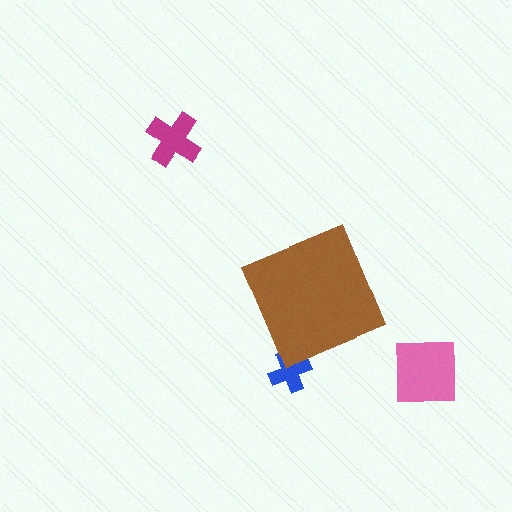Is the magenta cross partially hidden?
No, the magenta cross is fully visible.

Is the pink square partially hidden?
No, the pink square is fully visible.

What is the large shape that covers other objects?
A brown diamond.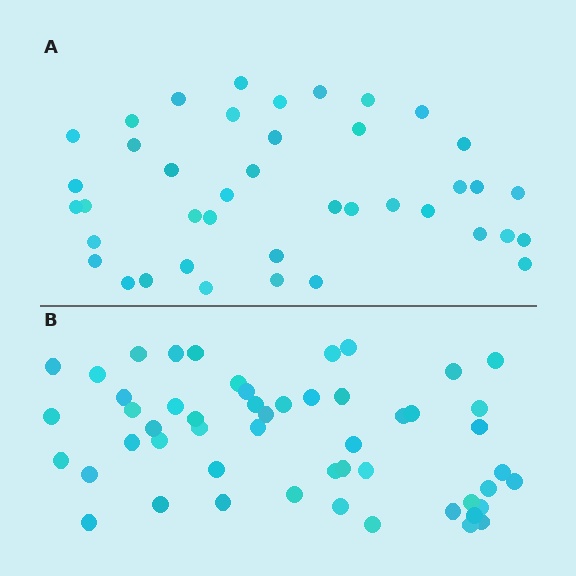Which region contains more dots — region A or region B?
Region B (the bottom region) has more dots.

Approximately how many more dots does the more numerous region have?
Region B has roughly 12 or so more dots than region A.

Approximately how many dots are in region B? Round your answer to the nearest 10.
About 50 dots. (The exact count is 52, which rounds to 50.)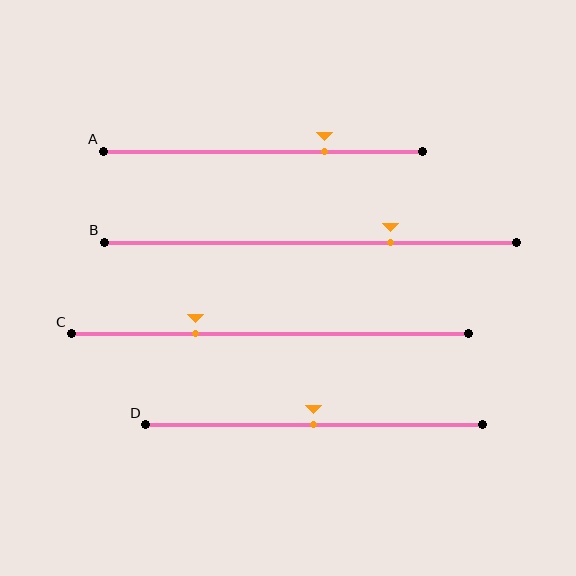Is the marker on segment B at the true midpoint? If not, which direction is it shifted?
No, the marker on segment B is shifted to the right by about 19% of the segment length.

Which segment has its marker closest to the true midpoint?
Segment D has its marker closest to the true midpoint.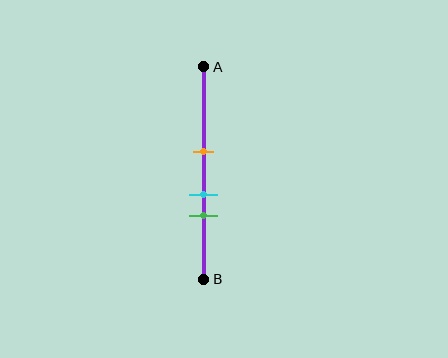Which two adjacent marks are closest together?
The cyan and green marks are the closest adjacent pair.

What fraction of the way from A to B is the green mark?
The green mark is approximately 70% (0.7) of the way from A to B.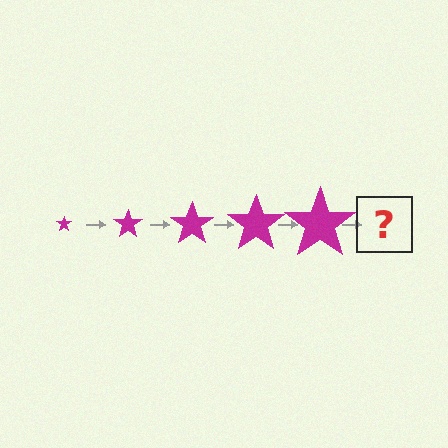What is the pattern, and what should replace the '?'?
The pattern is that the star gets progressively larger each step. The '?' should be a magenta star, larger than the previous one.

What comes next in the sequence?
The next element should be a magenta star, larger than the previous one.